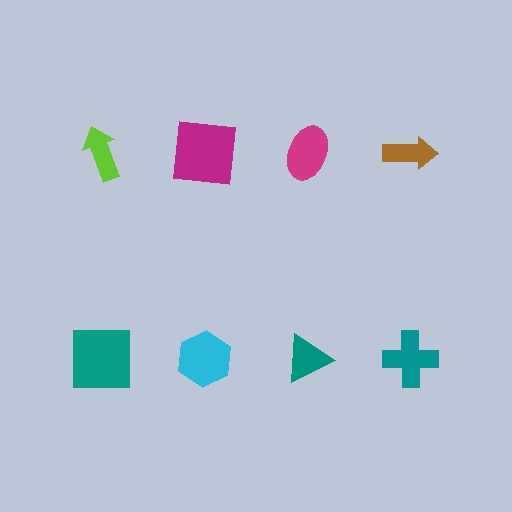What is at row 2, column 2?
A cyan hexagon.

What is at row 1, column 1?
A lime arrow.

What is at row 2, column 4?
A teal cross.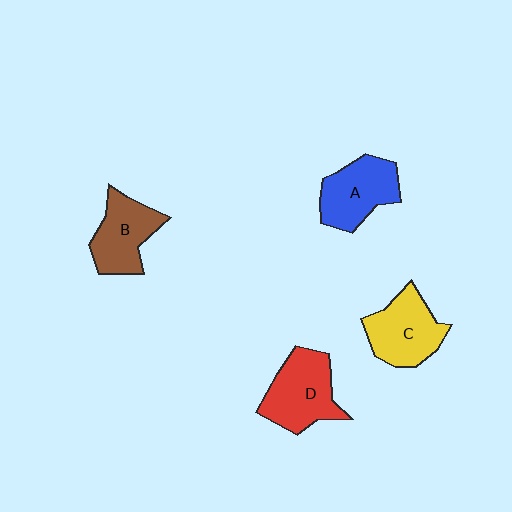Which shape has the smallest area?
Shape B (brown).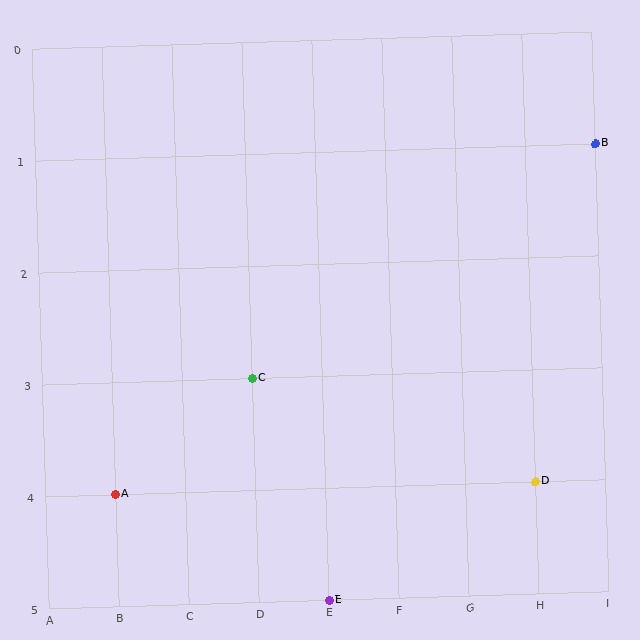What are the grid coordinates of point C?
Point C is at grid coordinates (D, 3).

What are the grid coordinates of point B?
Point B is at grid coordinates (I, 1).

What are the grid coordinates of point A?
Point A is at grid coordinates (B, 4).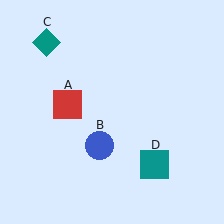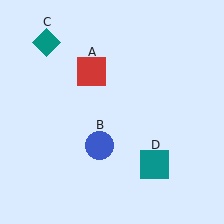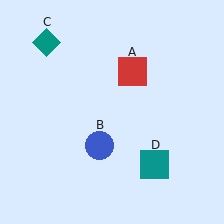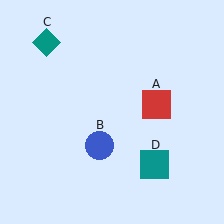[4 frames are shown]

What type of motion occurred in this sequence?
The red square (object A) rotated clockwise around the center of the scene.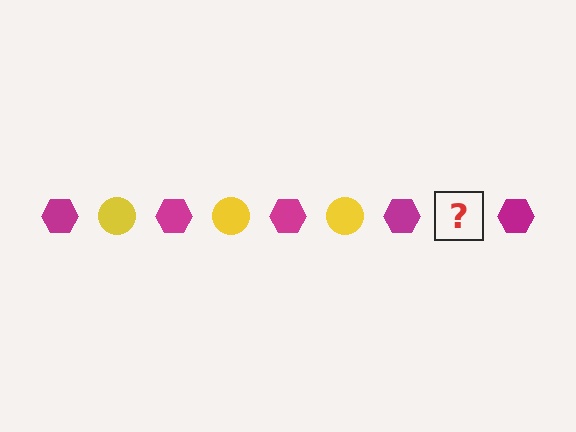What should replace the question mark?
The question mark should be replaced with a yellow circle.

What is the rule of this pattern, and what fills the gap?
The rule is that the pattern alternates between magenta hexagon and yellow circle. The gap should be filled with a yellow circle.